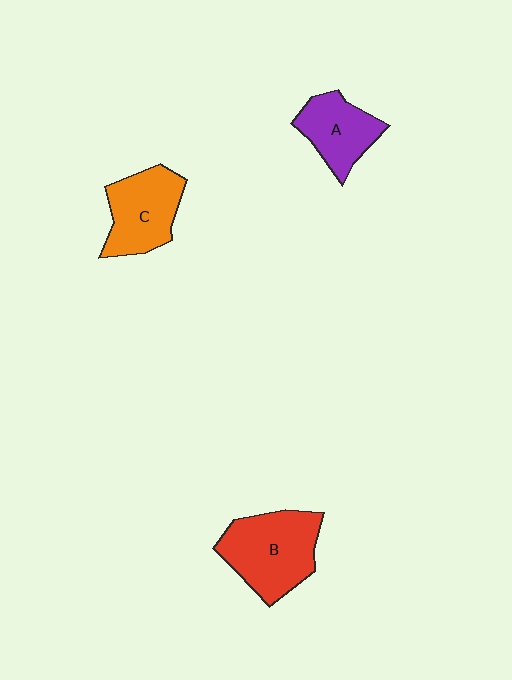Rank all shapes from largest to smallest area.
From largest to smallest: B (red), C (orange), A (purple).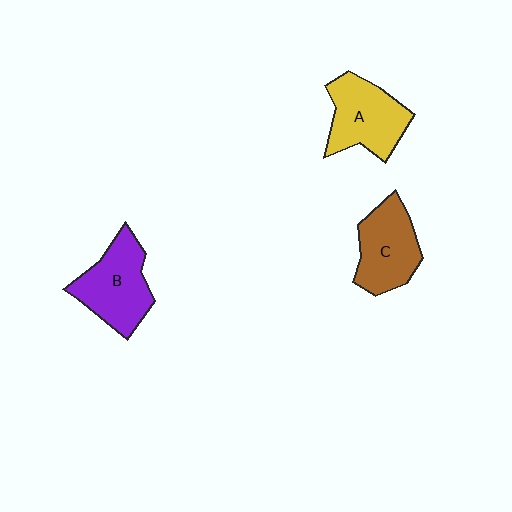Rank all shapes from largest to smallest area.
From largest to smallest: B (purple), A (yellow), C (brown).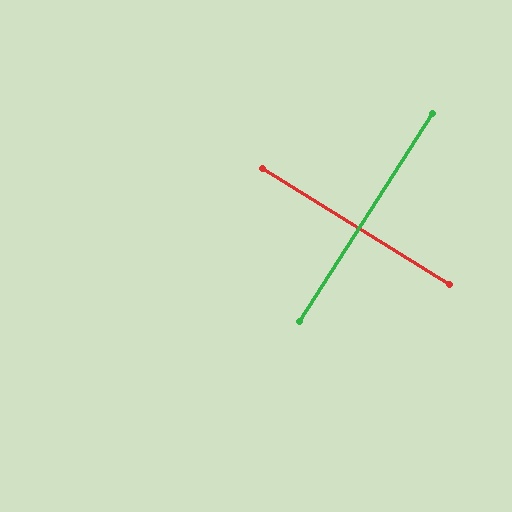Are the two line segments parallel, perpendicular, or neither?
Perpendicular — they meet at approximately 89°.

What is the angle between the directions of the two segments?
Approximately 89 degrees.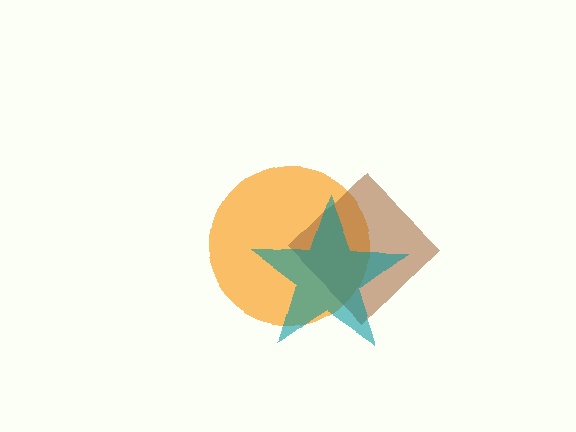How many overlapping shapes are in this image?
There are 3 overlapping shapes in the image.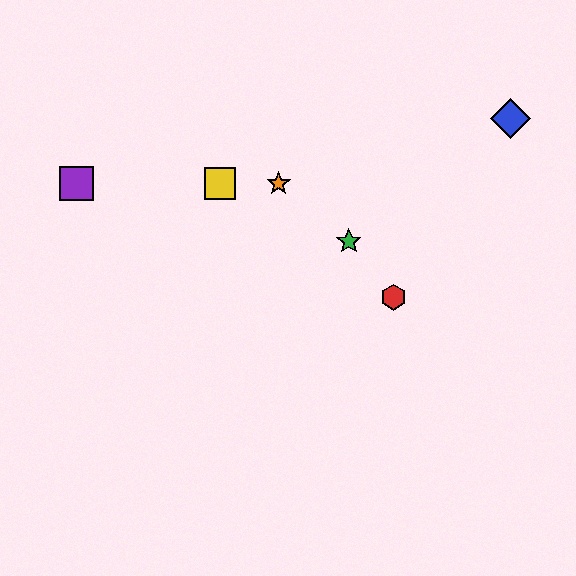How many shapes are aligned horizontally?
3 shapes (the yellow square, the purple square, the orange star) are aligned horizontally.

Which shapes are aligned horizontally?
The yellow square, the purple square, the orange star are aligned horizontally.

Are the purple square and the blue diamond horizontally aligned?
No, the purple square is at y≈184 and the blue diamond is at y≈118.